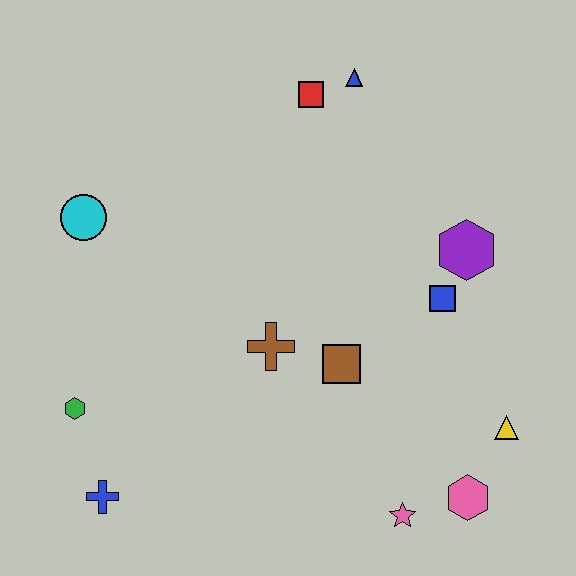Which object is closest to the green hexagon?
The blue cross is closest to the green hexagon.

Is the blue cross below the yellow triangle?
Yes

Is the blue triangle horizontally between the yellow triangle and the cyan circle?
Yes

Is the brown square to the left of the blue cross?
No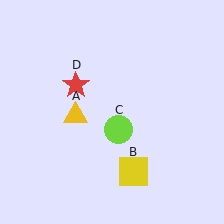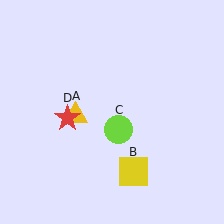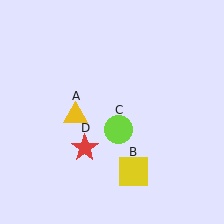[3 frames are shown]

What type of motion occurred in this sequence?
The red star (object D) rotated counterclockwise around the center of the scene.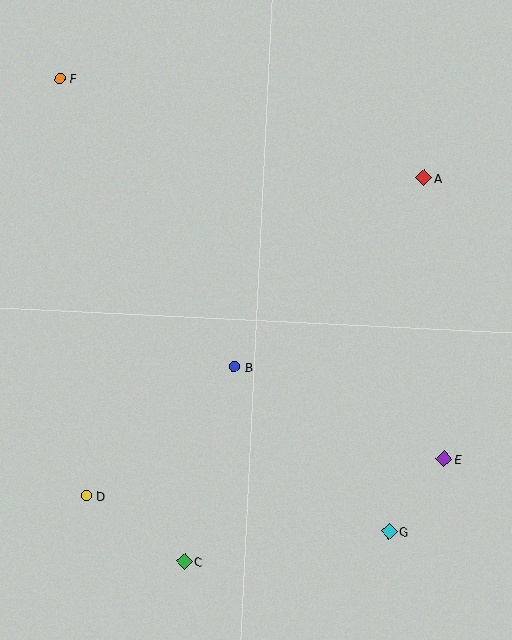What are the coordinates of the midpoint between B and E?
The midpoint between B and E is at (339, 413).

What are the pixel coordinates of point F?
Point F is at (60, 79).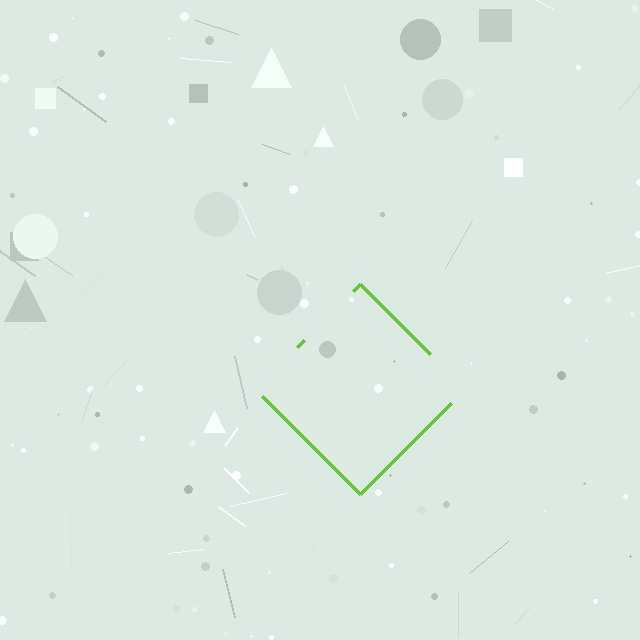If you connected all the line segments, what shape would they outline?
They would outline a diamond.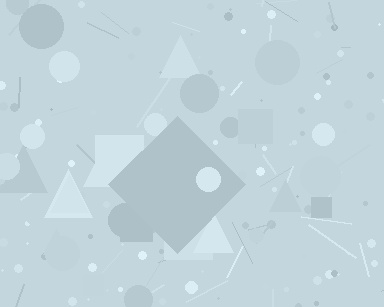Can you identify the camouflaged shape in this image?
The camouflaged shape is a diamond.